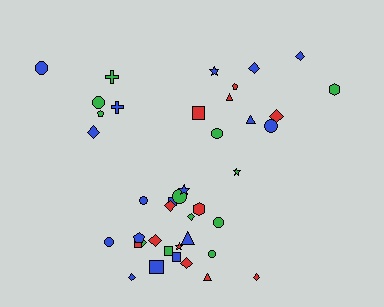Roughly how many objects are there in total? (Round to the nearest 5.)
Roughly 40 objects in total.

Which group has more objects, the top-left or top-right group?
The top-right group.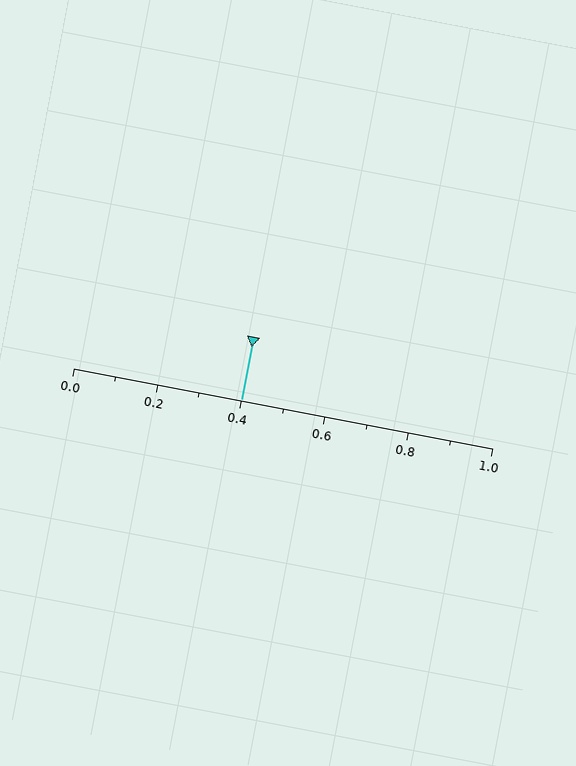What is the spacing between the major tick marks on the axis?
The major ticks are spaced 0.2 apart.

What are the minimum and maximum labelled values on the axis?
The axis runs from 0.0 to 1.0.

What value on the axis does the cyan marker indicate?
The marker indicates approximately 0.4.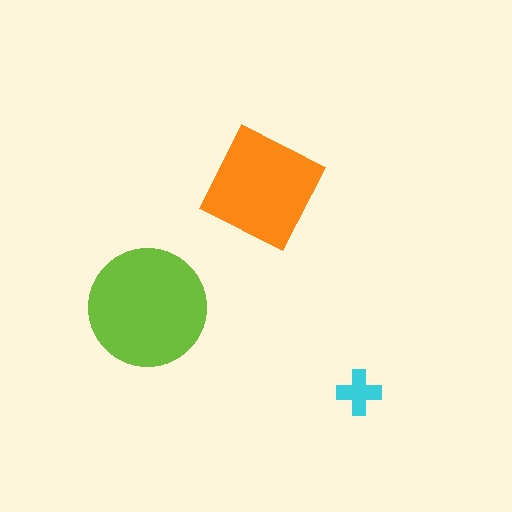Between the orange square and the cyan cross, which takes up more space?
The orange square.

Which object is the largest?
The lime circle.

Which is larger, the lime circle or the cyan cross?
The lime circle.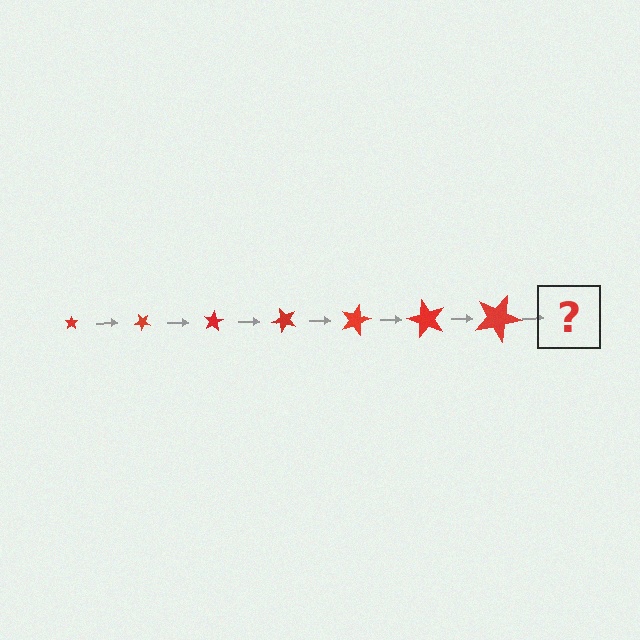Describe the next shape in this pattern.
It should be a star, larger than the previous one and rotated 280 degrees from the start.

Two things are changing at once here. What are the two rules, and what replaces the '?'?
The two rules are that the star grows larger each step and it rotates 40 degrees each step. The '?' should be a star, larger than the previous one and rotated 280 degrees from the start.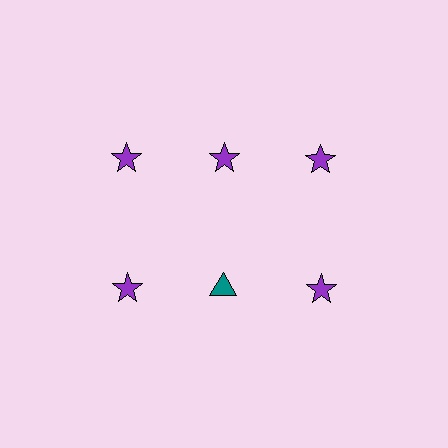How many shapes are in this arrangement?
There are 6 shapes arranged in a grid pattern.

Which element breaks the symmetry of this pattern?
The teal triangle in the second row, second from left column breaks the symmetry. All other shapes are purple stars.